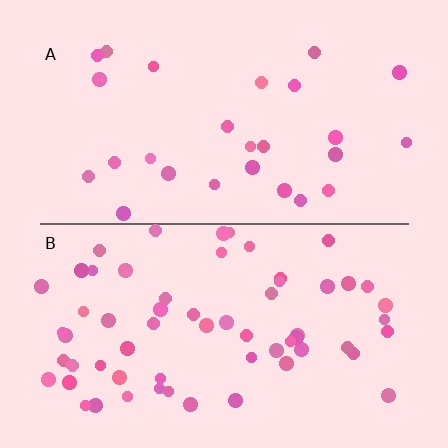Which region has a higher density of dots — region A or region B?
B (the bottom).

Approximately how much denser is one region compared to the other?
Approximately 2.3× — region B over region A.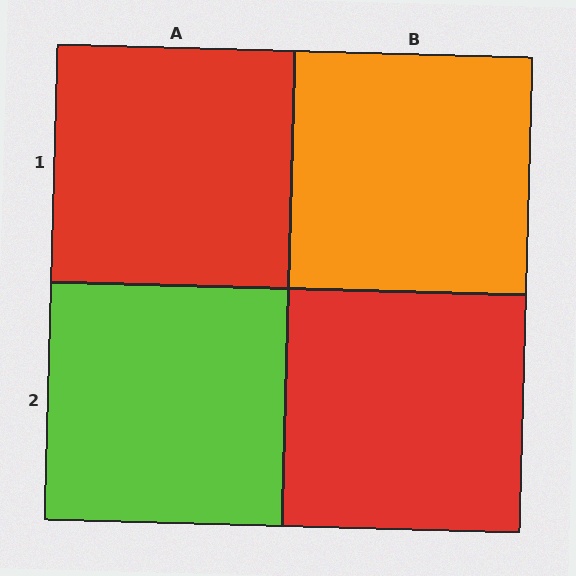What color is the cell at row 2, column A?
Lime.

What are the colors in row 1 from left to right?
Red, orange.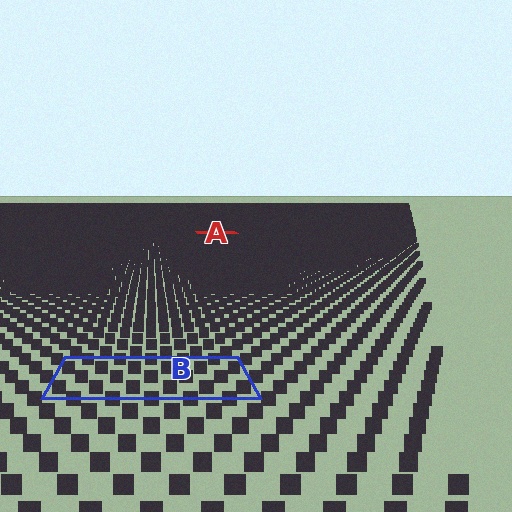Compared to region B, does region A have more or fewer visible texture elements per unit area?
Region A has more texture elements per unit area — they are packed more densely because it is farther away.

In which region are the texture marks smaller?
The texture marks are smaller in region A, because it is farther away.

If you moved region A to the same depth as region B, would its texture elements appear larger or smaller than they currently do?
They would appear larger. At a closer depth, the same texture elements are projected at a bigger on-screen size.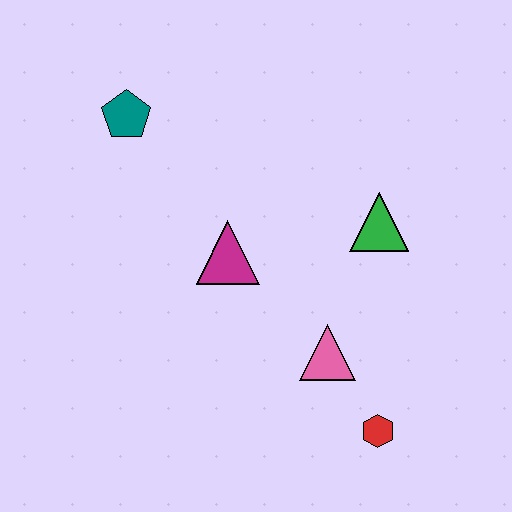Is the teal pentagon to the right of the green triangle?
No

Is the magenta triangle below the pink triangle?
No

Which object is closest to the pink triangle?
The red hexagon is closest to the pink triangle.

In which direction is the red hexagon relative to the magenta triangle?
The red hexagon is below the magenta triangle.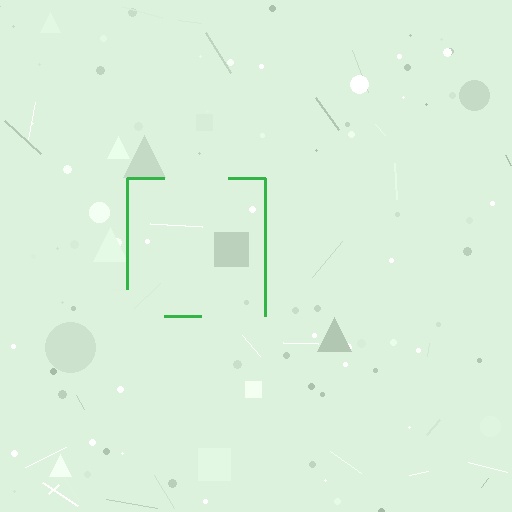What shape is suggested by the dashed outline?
The dashed outline suggests a square.